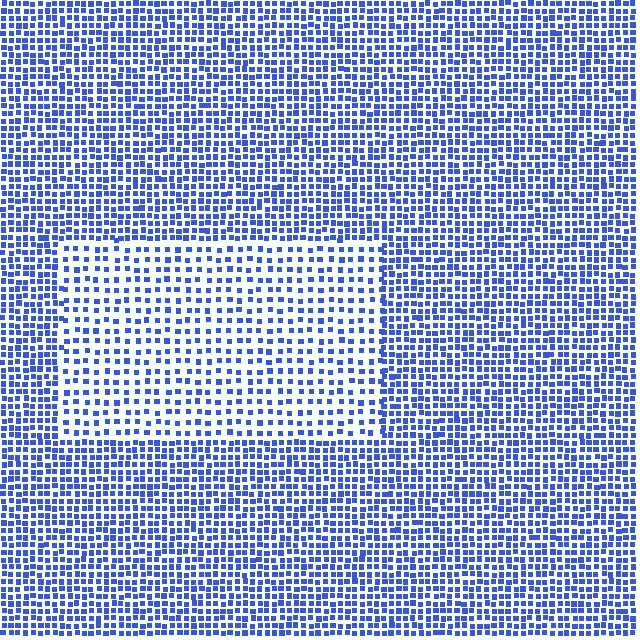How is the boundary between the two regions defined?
The boundary is defined by a change in element density (approximately 1.9x ratio). All elements are the same color, size, and shape.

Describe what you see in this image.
The image contains small blue elements arranged at two different densities. A rectangle-shaped region is visible where the elements are less densely packed than the surrounding area.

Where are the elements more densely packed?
The elements are more densely packed outside the rectangle boundary.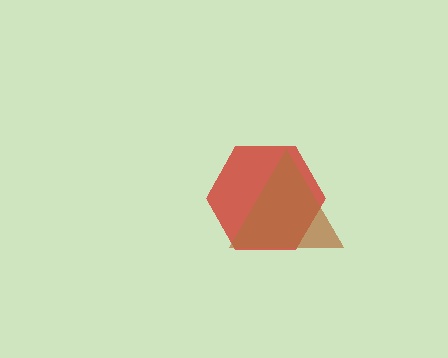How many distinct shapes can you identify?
There are 2 distinct shapes: a red hexagon, a brown triangle.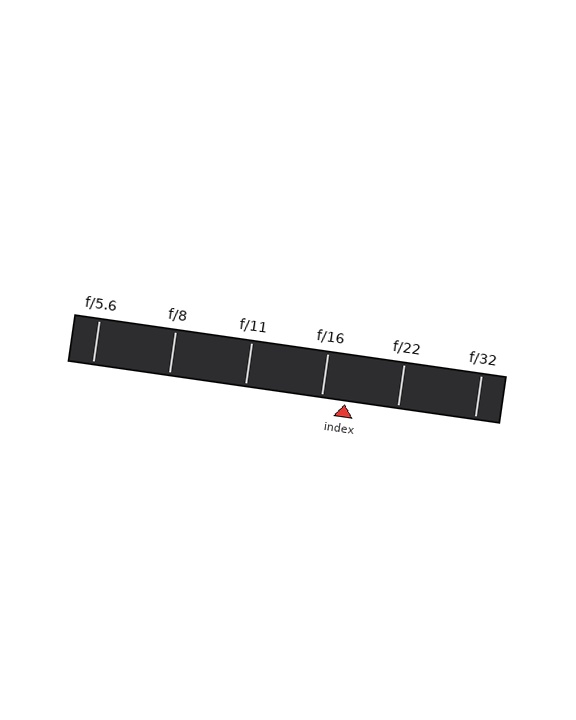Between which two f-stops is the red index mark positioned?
The index mark is between f/16 and f/22.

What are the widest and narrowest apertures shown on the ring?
The widest aperture shown is f/5.6 and the narrowest is f/32.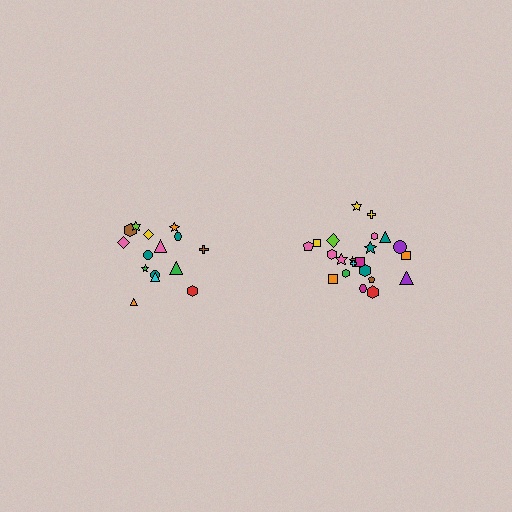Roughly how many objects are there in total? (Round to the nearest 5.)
Roughly 35 objects in total.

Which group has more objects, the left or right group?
The right group.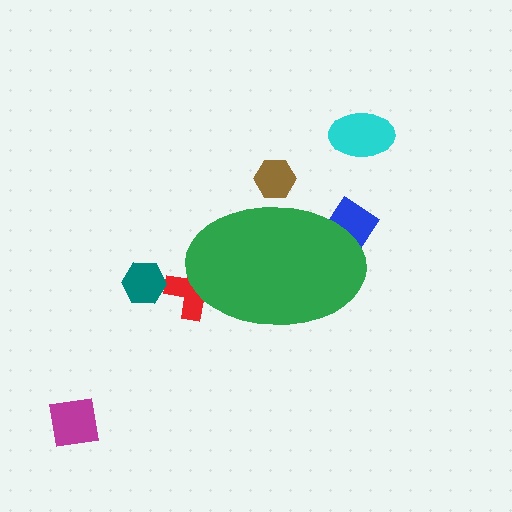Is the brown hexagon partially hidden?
Yes, the brown hexagon is partially hidden behind the green ellipse.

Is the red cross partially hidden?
Yes, the red cross is partially hidden behind the green ellipse.